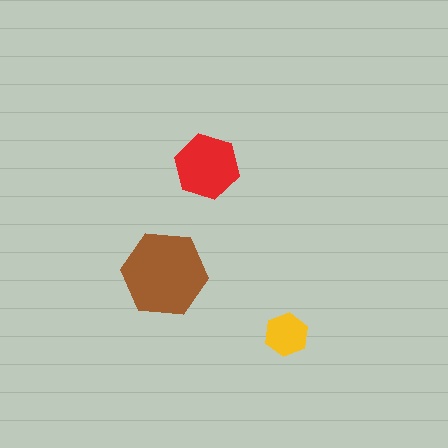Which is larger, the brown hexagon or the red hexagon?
The brown one.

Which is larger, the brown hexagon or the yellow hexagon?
The brown one.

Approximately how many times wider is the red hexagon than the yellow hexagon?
About 1.5 times wider.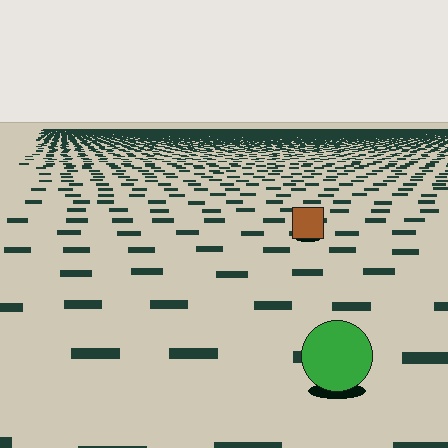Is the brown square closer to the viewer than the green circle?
No. The green circle is closer — you can tell from the texture gradient: the ground texture is coarser near it.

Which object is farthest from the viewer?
The brown square is farthest from the viewer. It appears smaller and the ground texture around it is denser.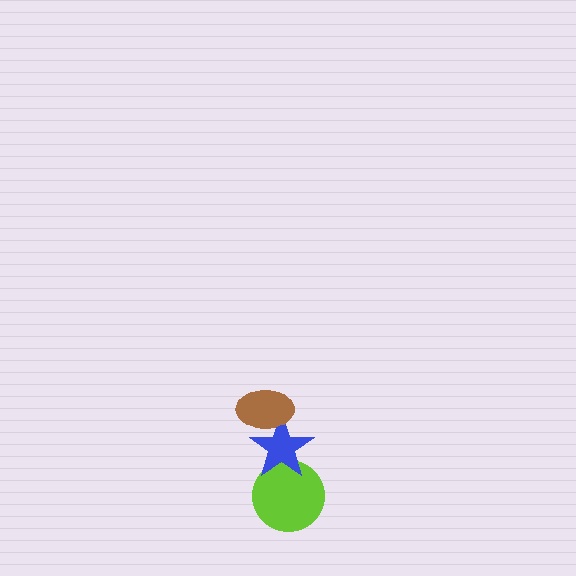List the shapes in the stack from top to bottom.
From top to bottom: the brown ellipse, the blue star, the lime circle.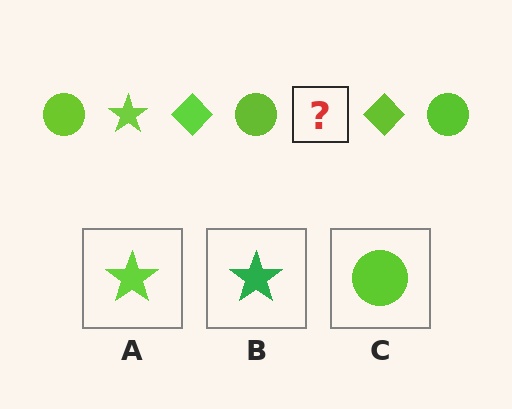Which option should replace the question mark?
Option A.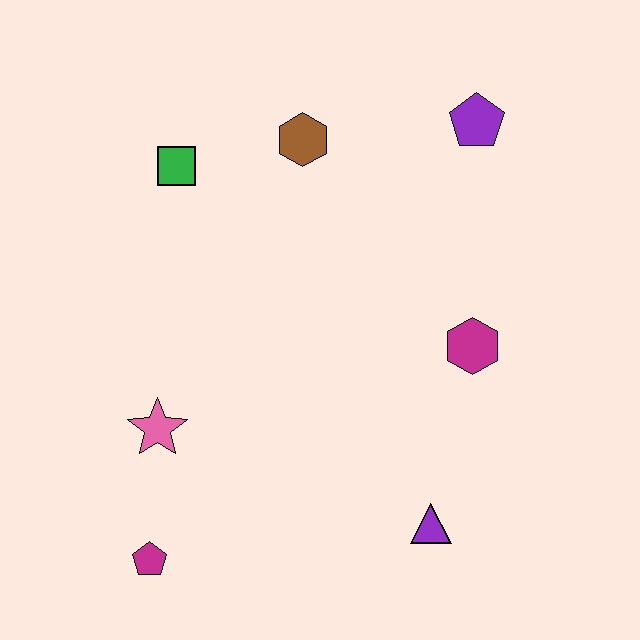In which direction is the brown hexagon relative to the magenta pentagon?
The brown hexagon is above the magenta pentagon.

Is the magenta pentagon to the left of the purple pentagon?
Yes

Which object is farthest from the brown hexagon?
The magenta pentagon is farthest from the brown hexagon.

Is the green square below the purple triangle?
No